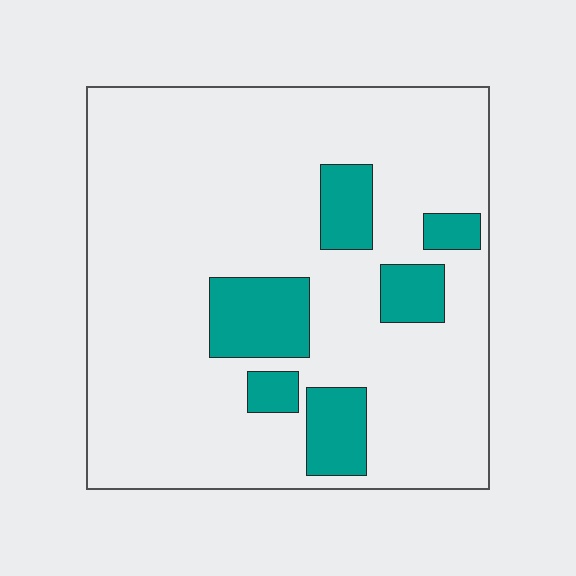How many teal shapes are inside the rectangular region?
6.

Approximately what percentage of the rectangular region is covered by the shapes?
Approximately 15%.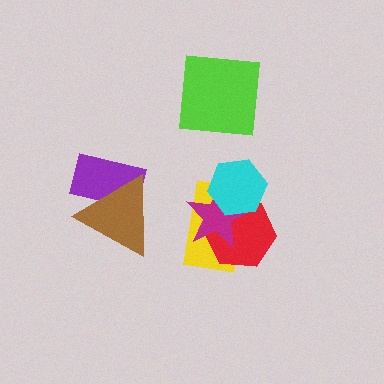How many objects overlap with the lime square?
0 objects overlap with the lime square.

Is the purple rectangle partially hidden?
Yes, it is partially covered by another shape.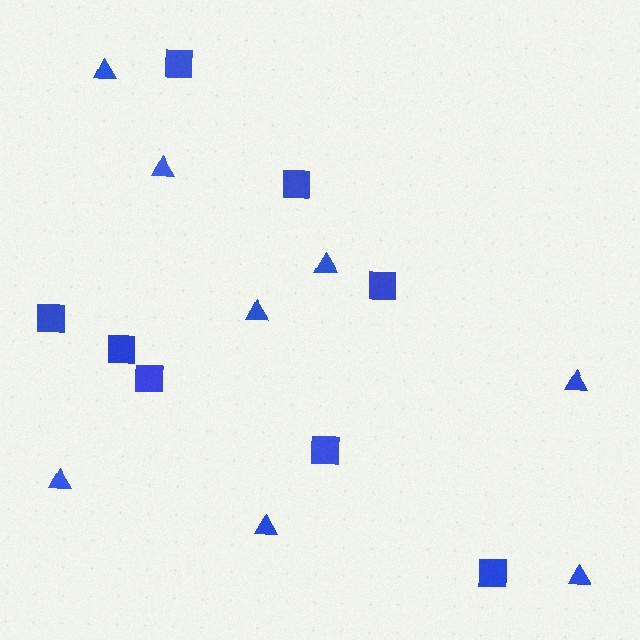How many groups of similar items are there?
There are 2 groups: one group of squares (8) and one group of triangles (8).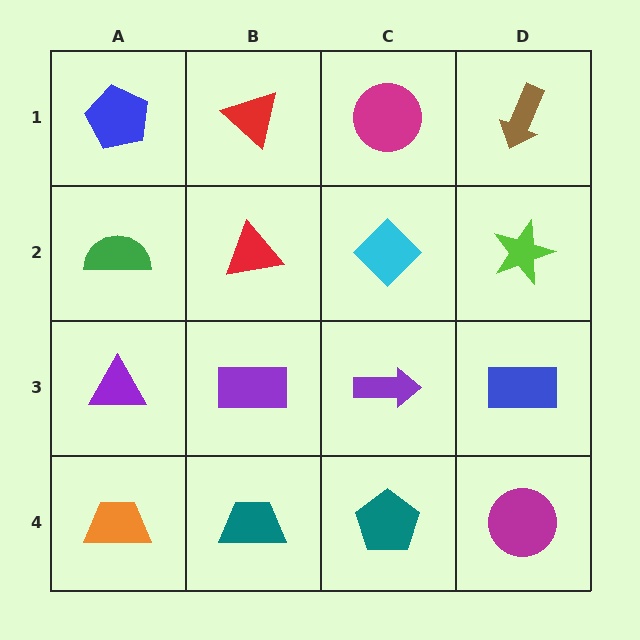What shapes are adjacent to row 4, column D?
A blue rectangle (row 3, column D), a teal pentagon (row 4, column C).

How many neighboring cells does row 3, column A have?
3.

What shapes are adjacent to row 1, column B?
A red triangle (row 2, column B), a blue pentagon (row 1, column A), a magenta circle (row 1, column C).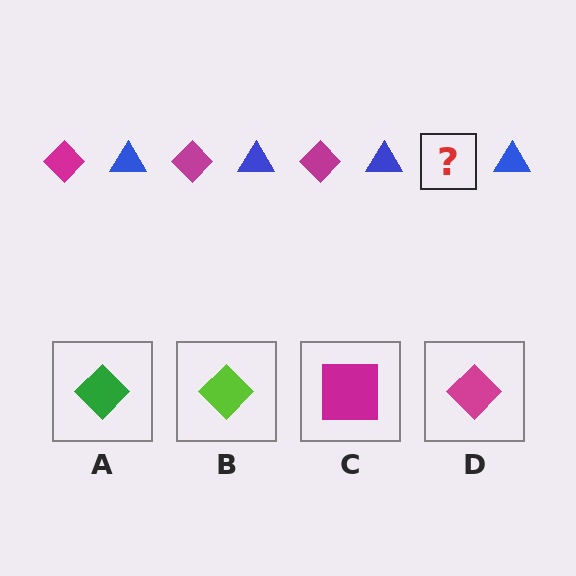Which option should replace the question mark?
Option D.